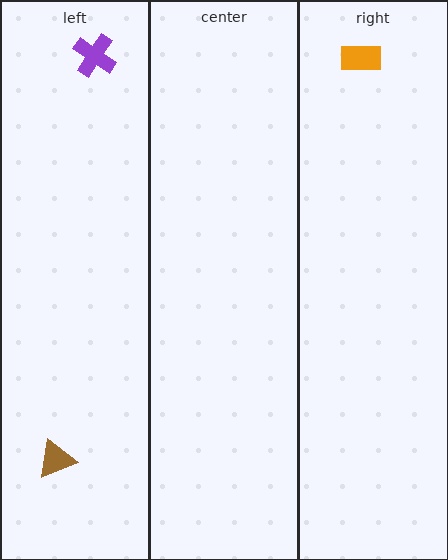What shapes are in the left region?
The brown triangle, the purple cross.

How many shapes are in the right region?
1.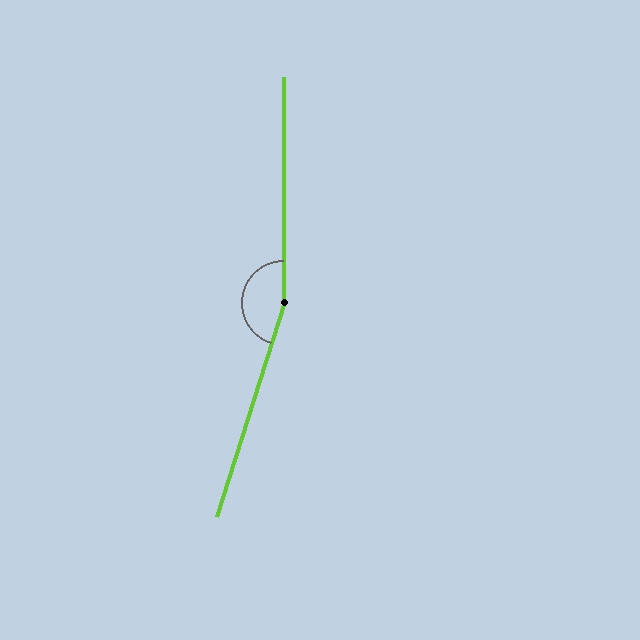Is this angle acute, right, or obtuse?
It is obtuse.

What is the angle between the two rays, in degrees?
Approximately 162 degrees.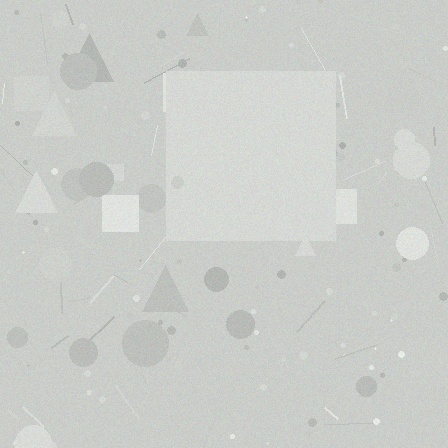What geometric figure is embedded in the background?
A square is embedded in the background.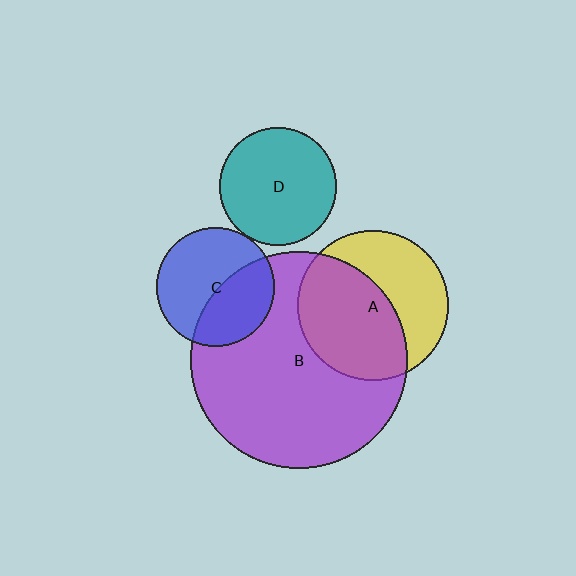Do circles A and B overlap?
Yes.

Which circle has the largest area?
Circle B (purple).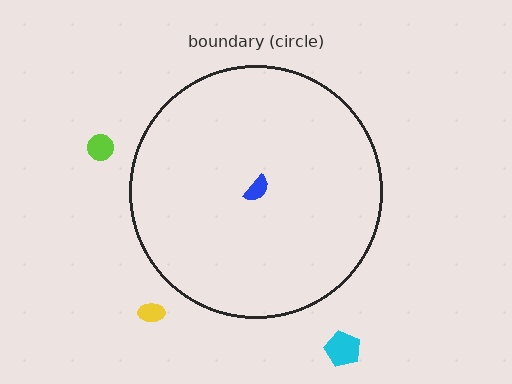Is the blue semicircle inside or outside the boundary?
Inside.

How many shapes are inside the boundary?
1 inside, 3 outside.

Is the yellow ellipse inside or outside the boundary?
Outside.